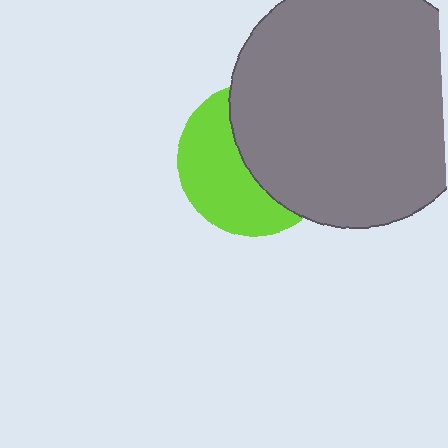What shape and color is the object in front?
The object in front is a gray circle.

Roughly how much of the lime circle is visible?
About half of it is visible (roughly 48%).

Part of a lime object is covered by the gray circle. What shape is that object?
It is a circle.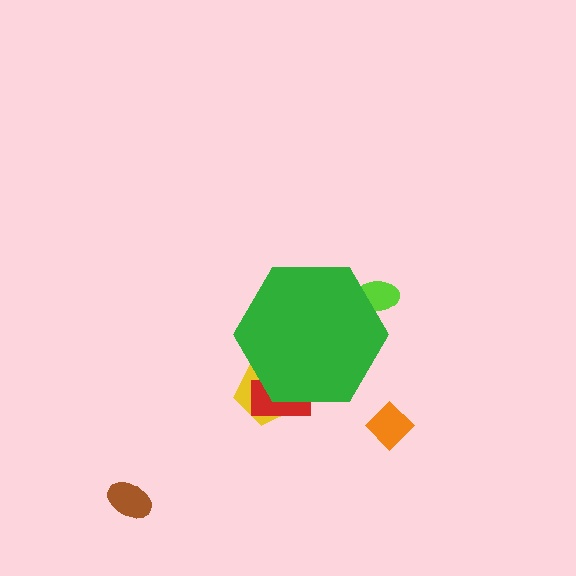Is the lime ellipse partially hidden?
Yes, the lime ellipse is partially hidden behind the green hexagon.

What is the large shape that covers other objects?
A green hexagon.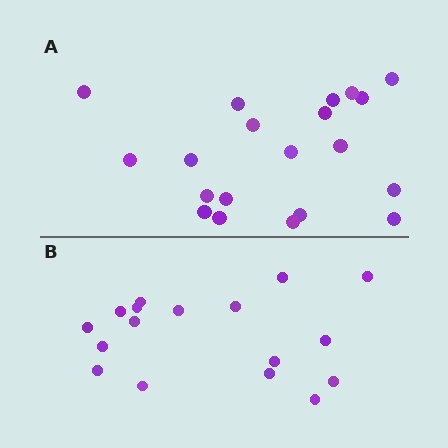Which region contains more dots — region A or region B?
Region A (the top region) has more dots.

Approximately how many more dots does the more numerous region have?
Region A has just a few more — roughly 2 or 3 more dots than region B.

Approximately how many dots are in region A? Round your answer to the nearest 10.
About 20 dots.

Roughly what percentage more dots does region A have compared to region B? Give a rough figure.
About 20% more.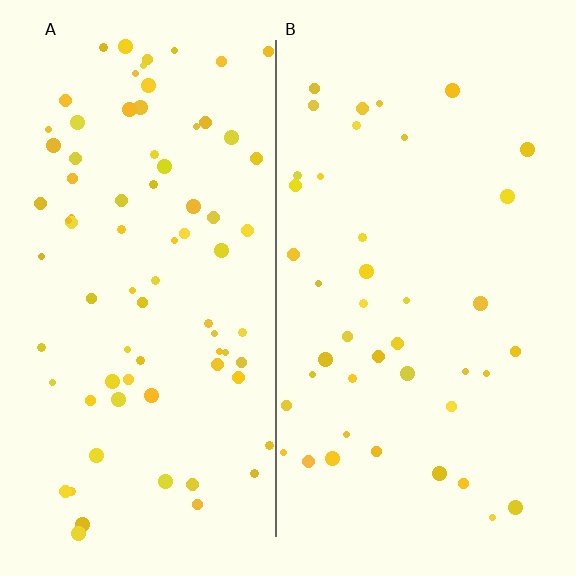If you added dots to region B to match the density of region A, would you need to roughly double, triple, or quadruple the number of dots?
Approximately double.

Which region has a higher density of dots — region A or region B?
A (the left).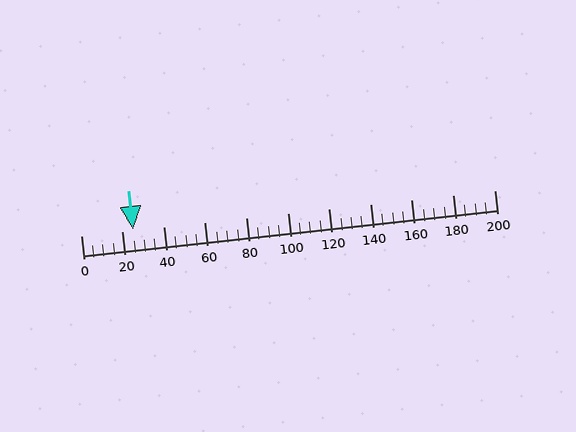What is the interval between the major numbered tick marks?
The major tick marks are spaced 20 units apart.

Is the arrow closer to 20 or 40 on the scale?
The arrow is closer to 20.